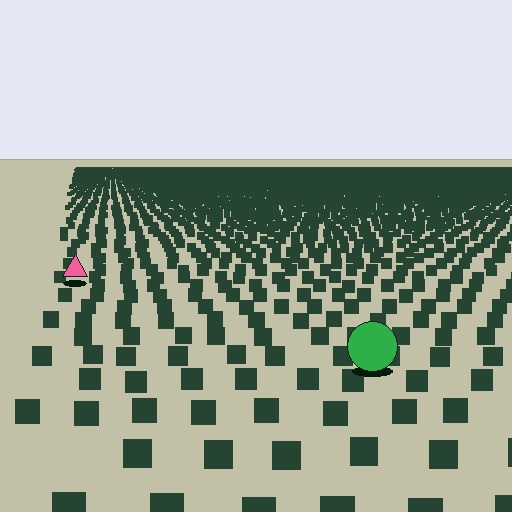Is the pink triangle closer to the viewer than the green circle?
No. The green circle is closer — you can tell from the texture gradient: the ground texture is coarser near it.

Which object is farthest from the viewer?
The pink triangle is farthest from the viewer. It appears smaller and the ground texture around it is denser.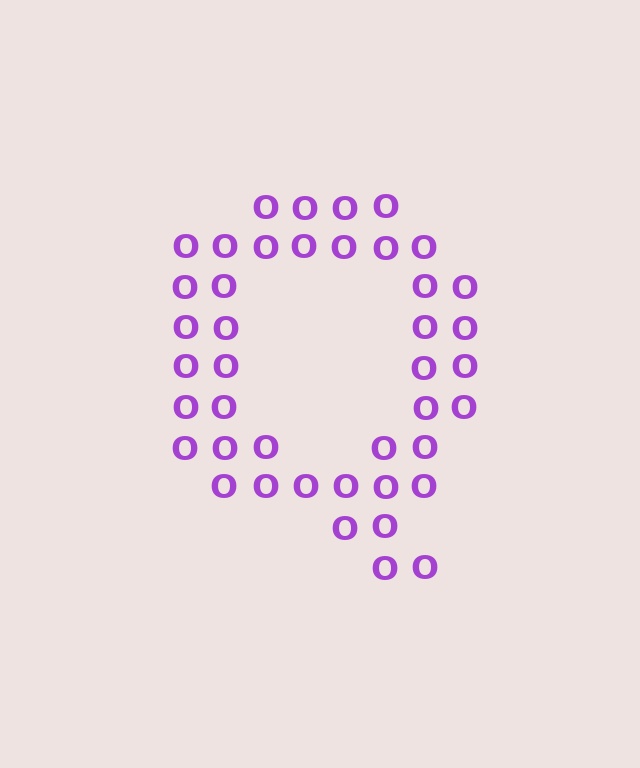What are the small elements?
The small elements are letter O's.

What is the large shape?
The large shape is the letter Q.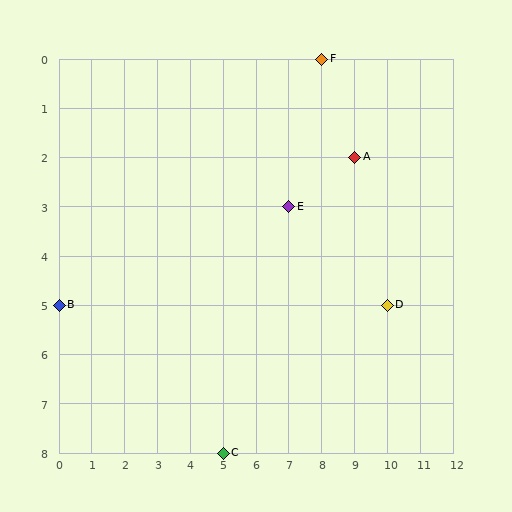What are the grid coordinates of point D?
Point D is at grid coordinates (10, 5).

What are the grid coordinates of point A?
Point A is at grid coordinates (9, 2).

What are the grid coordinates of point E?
Point E is at grid coordinates (7, 3).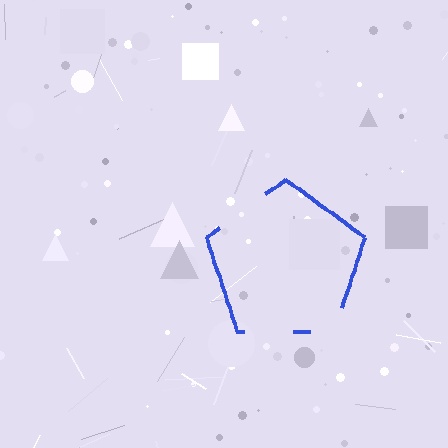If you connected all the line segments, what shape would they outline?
They would outline a pentagon.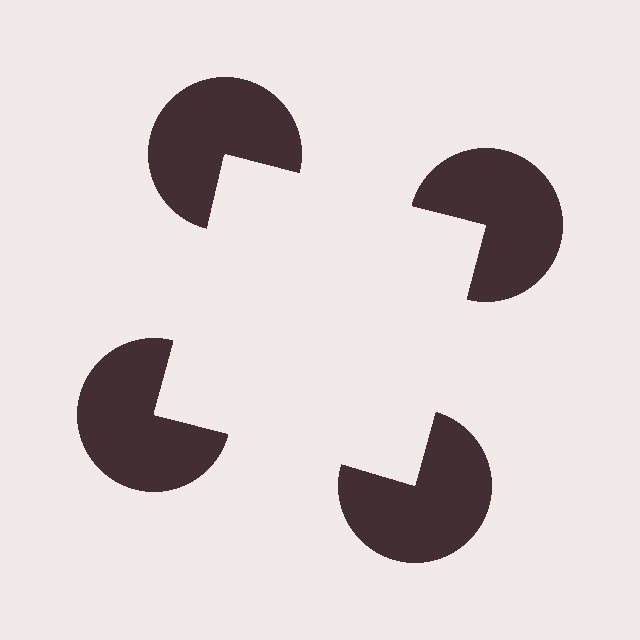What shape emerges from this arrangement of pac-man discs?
An illusory square — its edges are inferred from the aligned wedge cuts in the pac-man discs, not physically drawn.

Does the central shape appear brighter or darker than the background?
It typically appears slightly brighter than the background, even though no actual brightness change is drawn.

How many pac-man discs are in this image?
There are 4 — one at each vertex of the illusory square.